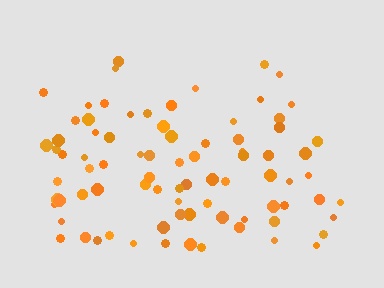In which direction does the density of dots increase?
From top to bottom, with the bottom side densest.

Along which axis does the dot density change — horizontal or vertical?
Vertical.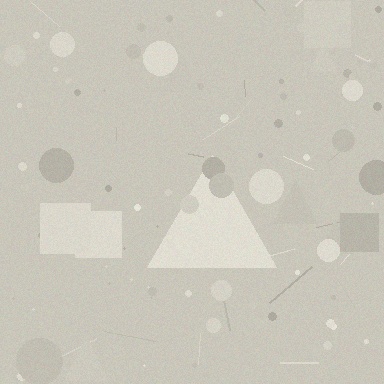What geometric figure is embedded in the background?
A triangle is embedded in the background.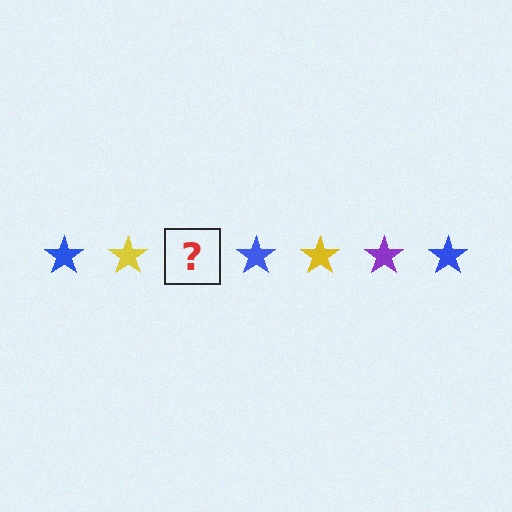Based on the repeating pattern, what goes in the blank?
The blank should be a purple star.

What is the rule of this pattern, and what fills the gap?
The rule is that the pattern cycles through blue, yellow, purple stars. The gap should be filled with a purple star.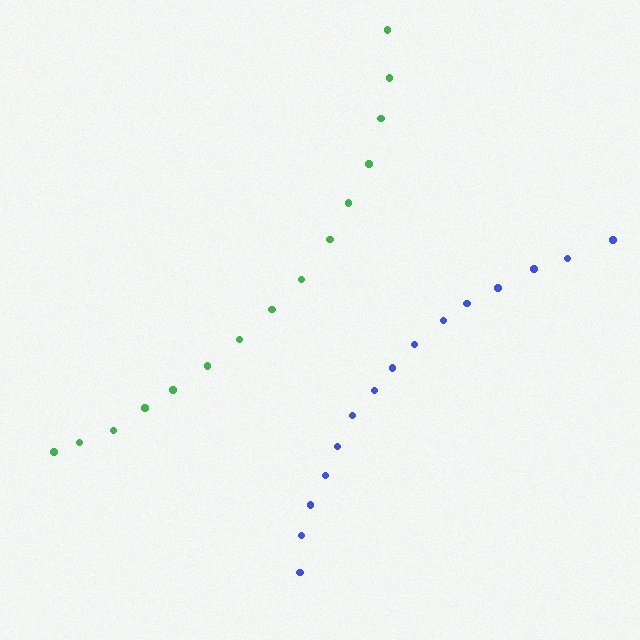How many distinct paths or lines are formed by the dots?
There are 2 distinct paths.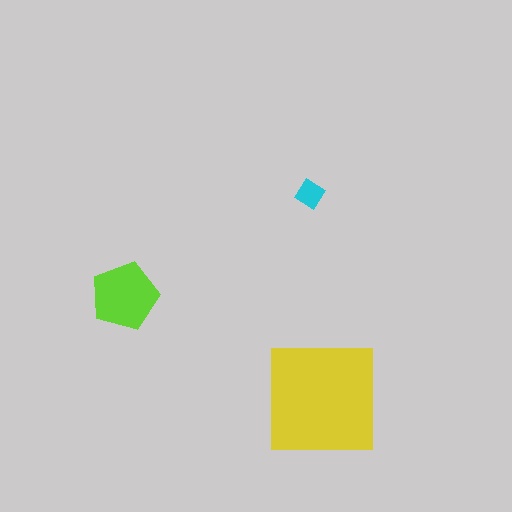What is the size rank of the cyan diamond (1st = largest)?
3rd.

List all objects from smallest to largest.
The cyan diamond, the lime pentagon, the yellow square.